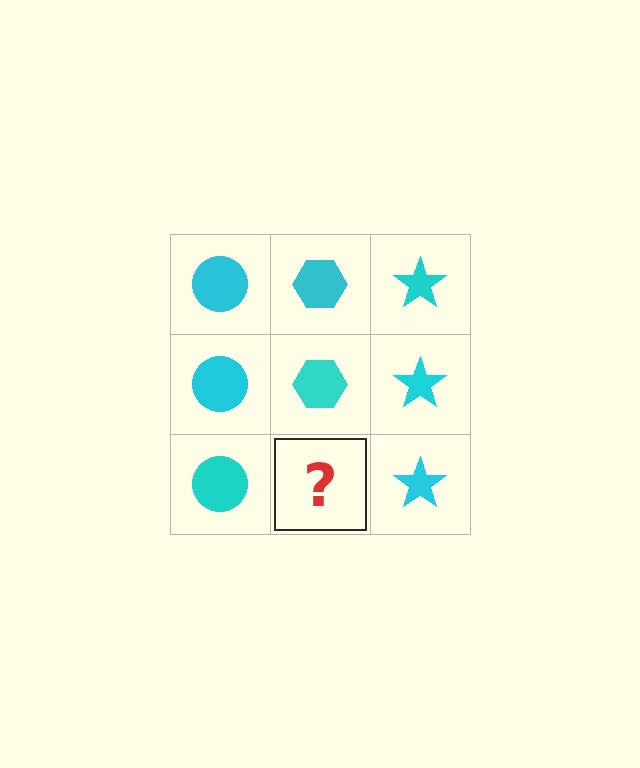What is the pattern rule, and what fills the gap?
The rule is that each column has a consistent shape. The gap should be filled with a cyan hexagon.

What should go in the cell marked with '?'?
The missing cell should contain a cyan hexagon.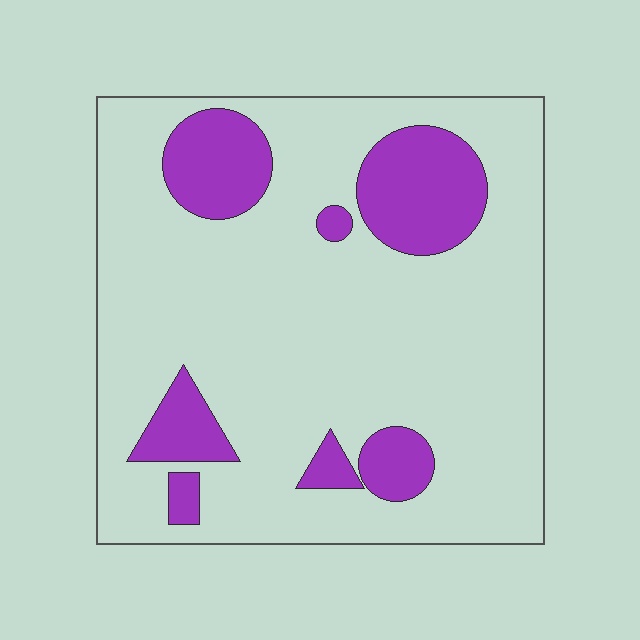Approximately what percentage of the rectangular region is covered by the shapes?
Approximately 20%.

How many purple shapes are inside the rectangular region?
7.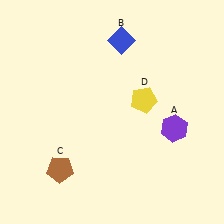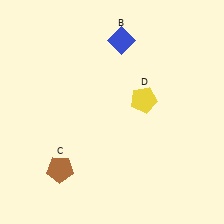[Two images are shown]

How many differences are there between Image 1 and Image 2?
There is 1 difference between the two images.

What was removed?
The purple hexagon (A) was removed in Image 2.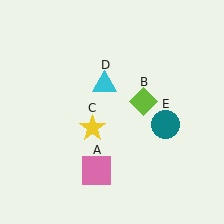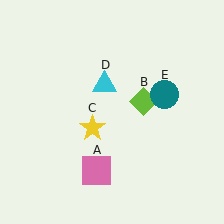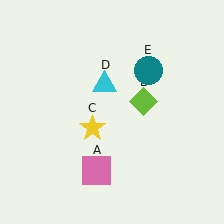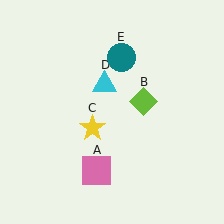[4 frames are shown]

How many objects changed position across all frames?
1 object changed position: teal circle (object E).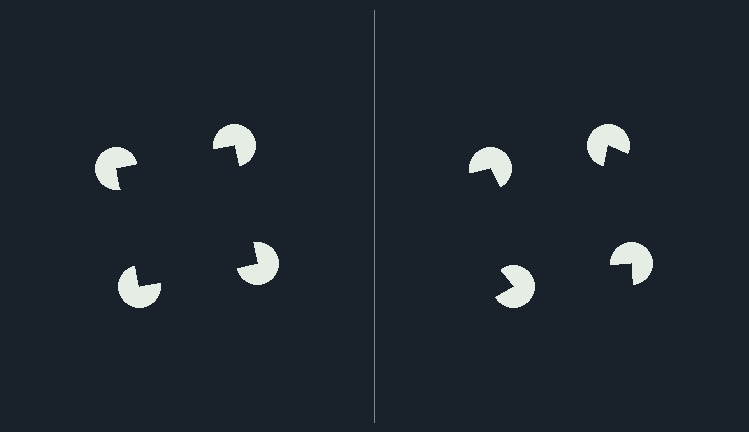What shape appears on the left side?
An illusory square.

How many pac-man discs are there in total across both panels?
8 — 4 on each side.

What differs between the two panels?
The pac-man discs are positioned identically on both sides; only the wedge orientations differ. On the left they align to a square; on the right they are misaligned.